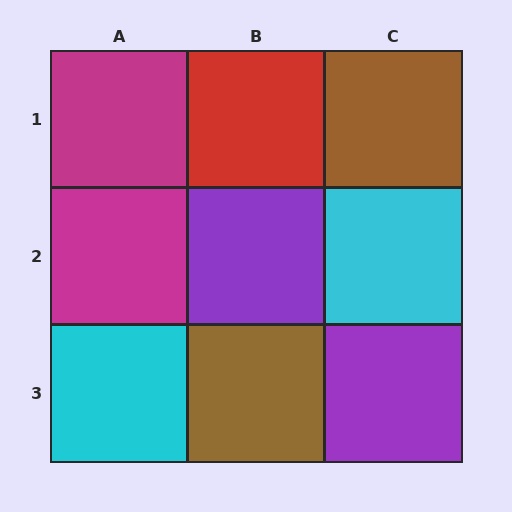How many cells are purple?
2 cells are purple.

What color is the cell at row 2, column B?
Purple.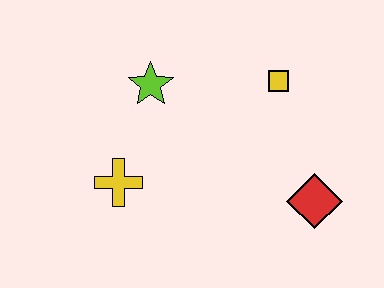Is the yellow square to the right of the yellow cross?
Yes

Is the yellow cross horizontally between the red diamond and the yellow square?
No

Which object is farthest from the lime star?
The red diamond is farthest from the lime star.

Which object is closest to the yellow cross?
The lime star is closest to the yellow cross.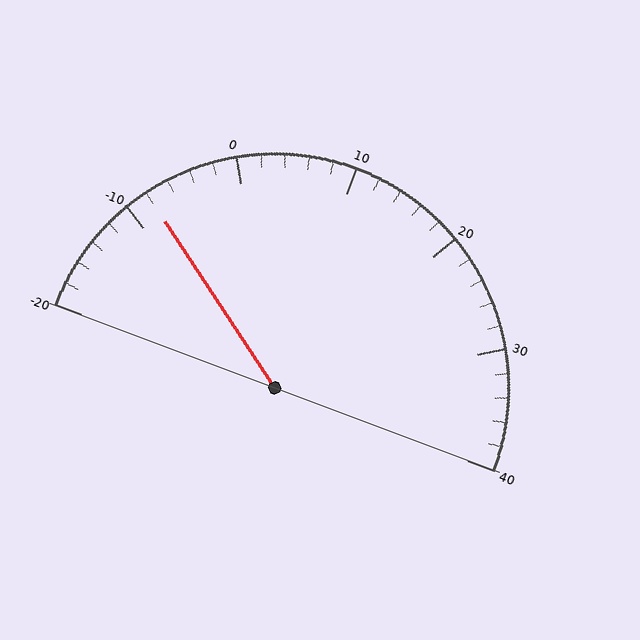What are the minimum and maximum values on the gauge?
The gauge ranges from -20 to 40.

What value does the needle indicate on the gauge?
The needle indicates approximately -8.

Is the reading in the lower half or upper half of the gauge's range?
The reading is in the lower half of the range (-20 to 40).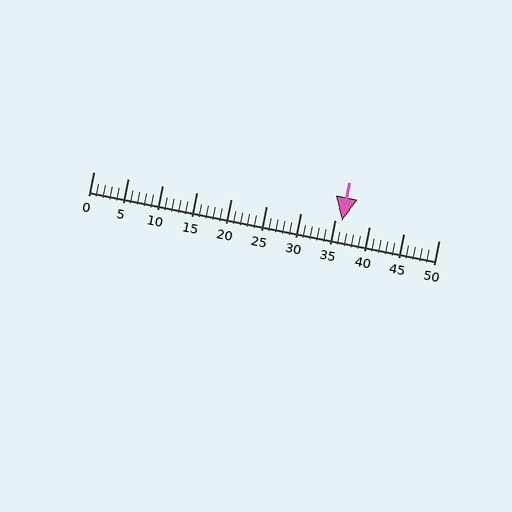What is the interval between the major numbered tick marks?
The major tick marks are spaced 5 units apart.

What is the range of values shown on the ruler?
The ruler shows values from 0 to 50.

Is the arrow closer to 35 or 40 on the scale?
The arrow is closer to 35.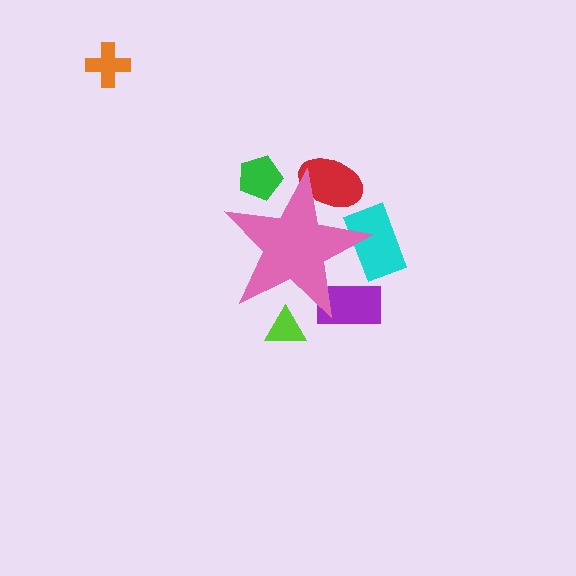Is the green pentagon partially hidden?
Yes, the green pentagon is partially hidden behind the pink star.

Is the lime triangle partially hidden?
Yes, the lime triangle is partially hidden behind the pink star.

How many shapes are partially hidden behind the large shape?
5 shapes are partially hidden.